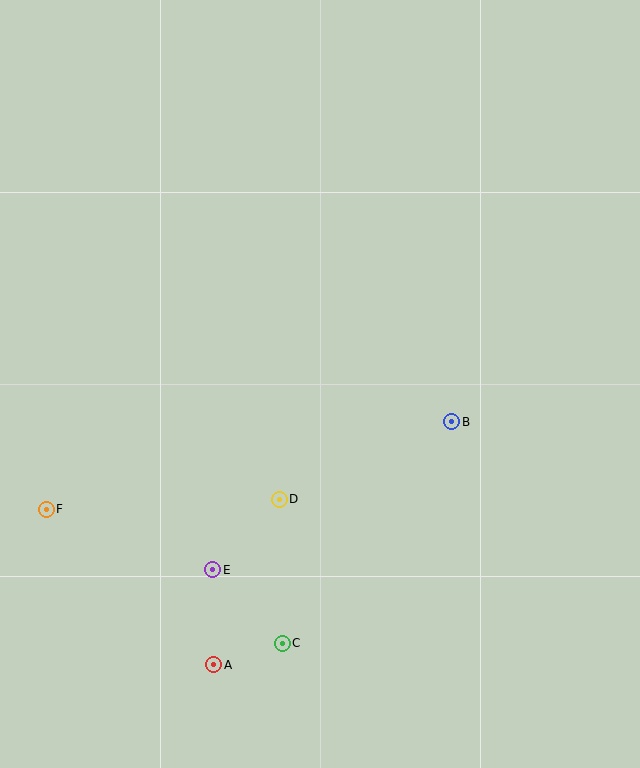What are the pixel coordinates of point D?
Point D is at (279, 499).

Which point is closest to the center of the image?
Point D at (279, 499) is closest to the center.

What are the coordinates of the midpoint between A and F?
The midpoint between A and F is at (130, 587).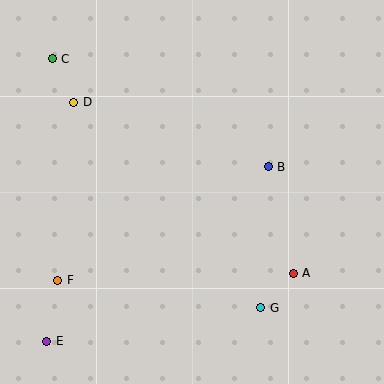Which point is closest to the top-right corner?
Point B is closest to the top-right corner.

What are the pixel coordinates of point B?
Point B is at (268, 167).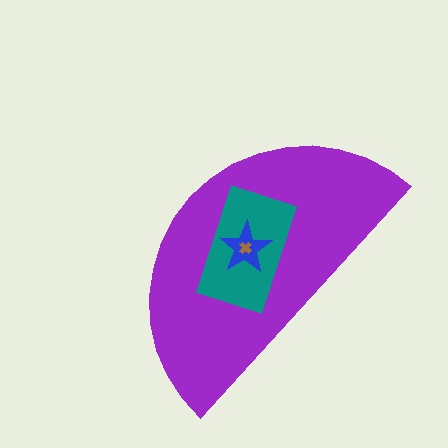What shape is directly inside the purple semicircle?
The teal rectangle.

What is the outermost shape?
The purple semicircle.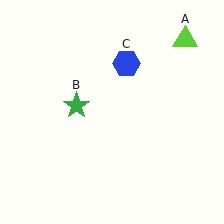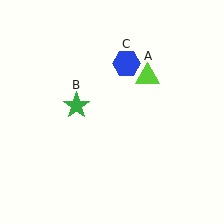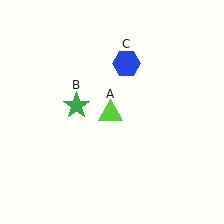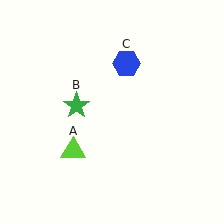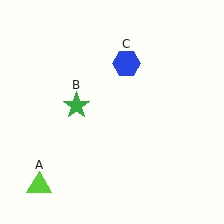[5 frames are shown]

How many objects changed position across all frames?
1 object changed position: lime triangle (object A).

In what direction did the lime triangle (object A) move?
The lime triangle (object A) moved down and to the left.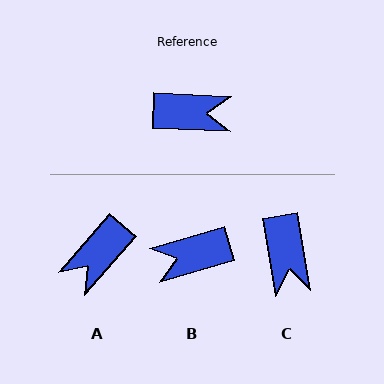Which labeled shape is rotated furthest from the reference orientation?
B, about 161 degrees away.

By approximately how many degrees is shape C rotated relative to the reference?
Approximately 78 degrees clockwise.